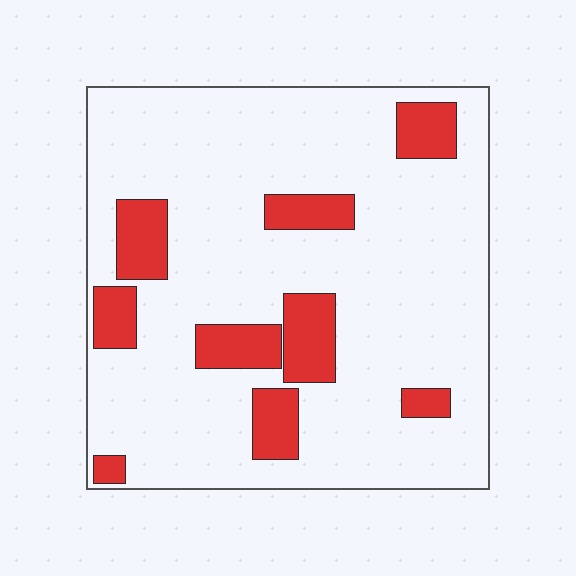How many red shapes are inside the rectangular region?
9.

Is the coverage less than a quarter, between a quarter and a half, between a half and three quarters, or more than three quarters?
Less than a quarter.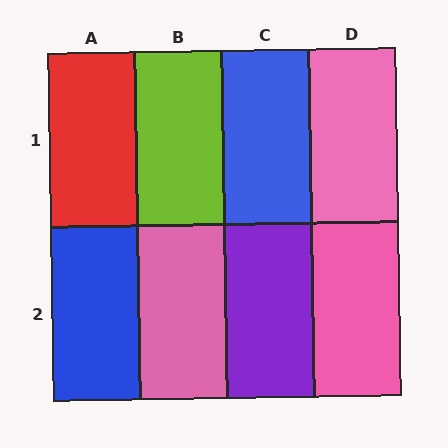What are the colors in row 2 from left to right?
Blue, pink, purple, pink.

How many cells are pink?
3 cells are pink.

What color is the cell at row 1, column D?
Pink.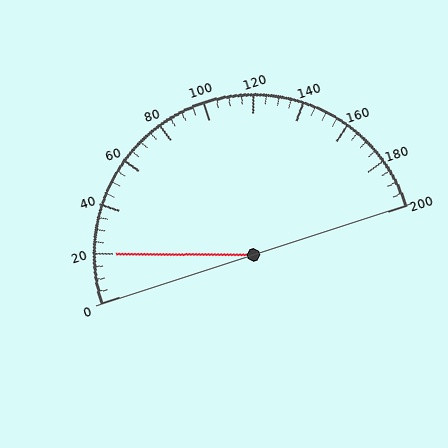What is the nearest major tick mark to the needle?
The nearest major tick mark is 20.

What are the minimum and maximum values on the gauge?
The gauge ranges from 0 to 200.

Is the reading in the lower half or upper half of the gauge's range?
The reading is in the lower half of the range (0 to 200).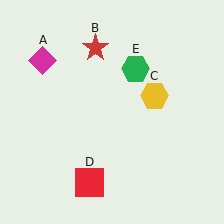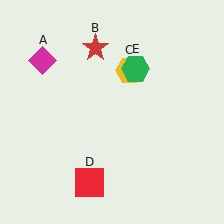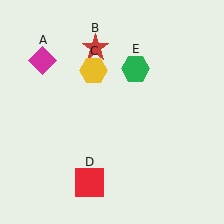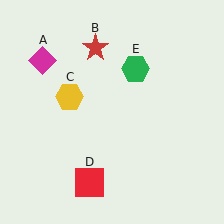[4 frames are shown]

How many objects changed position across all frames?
1 object changed position: yellow hexagon (object C).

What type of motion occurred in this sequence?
The yellow hexagon (object C) rotated counterclockwise around the center of the scene.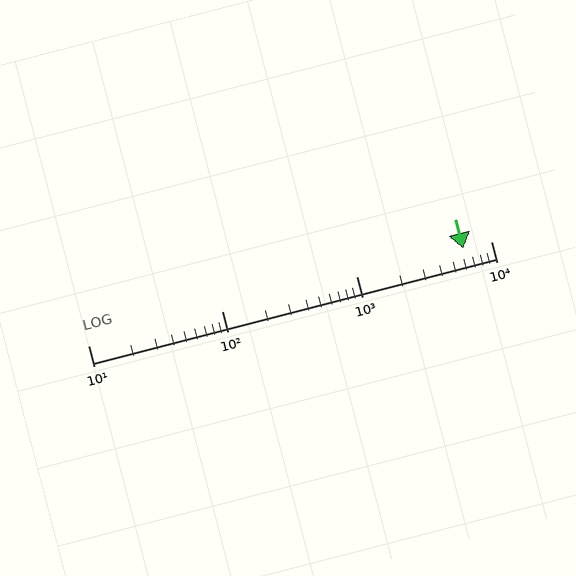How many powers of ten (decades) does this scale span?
The scale spans 3 decades, from 10 to 10000.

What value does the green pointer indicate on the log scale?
The pointer indicates approximately 6200.